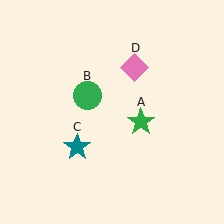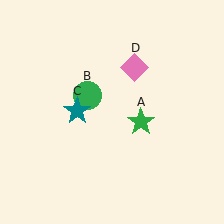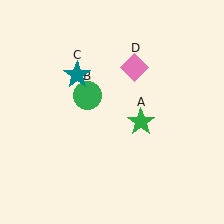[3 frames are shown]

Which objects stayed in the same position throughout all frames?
Green star (object A) and green circle (object B) and pink diamond (object D) remained stationary.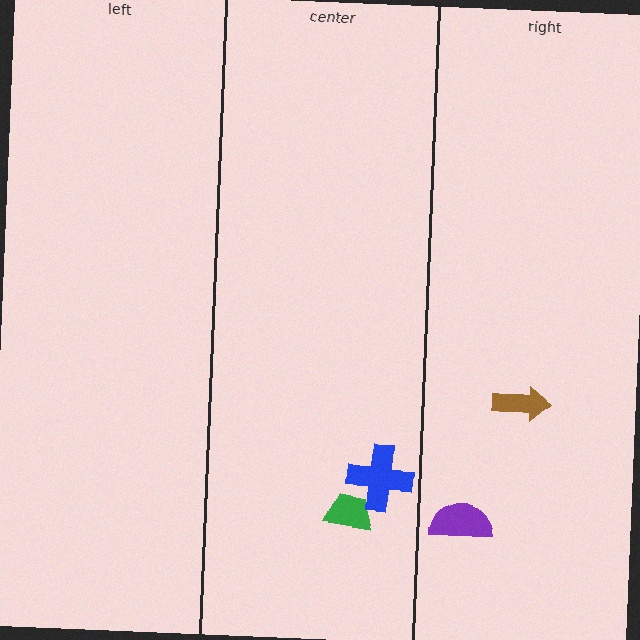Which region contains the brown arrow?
The right region.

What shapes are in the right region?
The purple semicircle, the brown arrow.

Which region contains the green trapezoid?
The center region.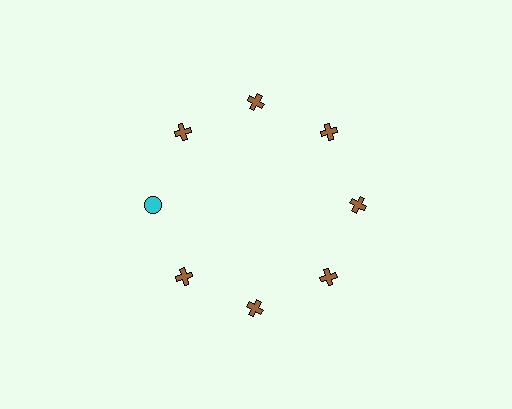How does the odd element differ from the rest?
It differs in both color (cyan instead of brown) and shape (circle instead of cross).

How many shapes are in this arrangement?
There are 8 shapes arranged in a ring pattern.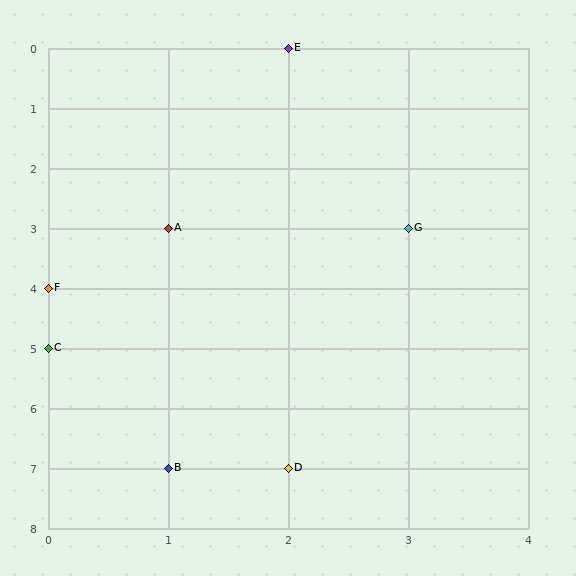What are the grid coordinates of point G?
Point G is at grid coordinates (3, 3).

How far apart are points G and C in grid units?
Points G and C are 3 columns and 2 rows apart (about 3.6 grid units diagonally).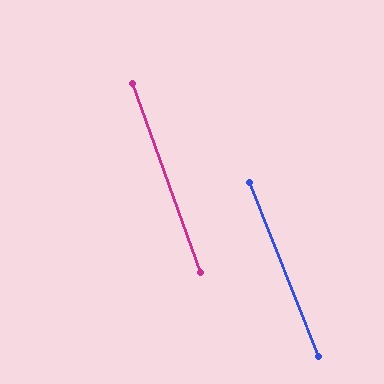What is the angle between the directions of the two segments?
Approximately 2 degrees.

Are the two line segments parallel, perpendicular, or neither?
Parallel — their directions differ by only 1.6°.